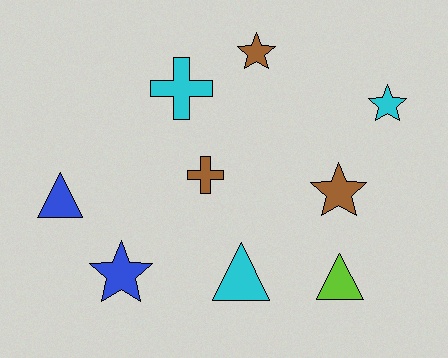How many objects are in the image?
There are 9 objects.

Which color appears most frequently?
Brown, with 3 objects.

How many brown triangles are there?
There are no brown triangles.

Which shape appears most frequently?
Star, with 4 objects.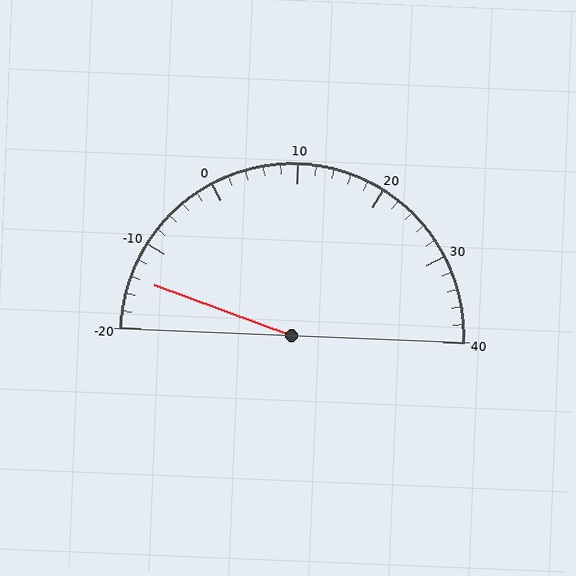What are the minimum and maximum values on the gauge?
The gauge ranges from -20 to 40.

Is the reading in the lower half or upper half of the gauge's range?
The reading is in the lower half of the range (-20 to 40).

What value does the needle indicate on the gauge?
The needle indicates approximately -14.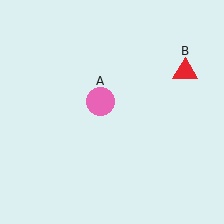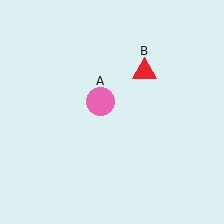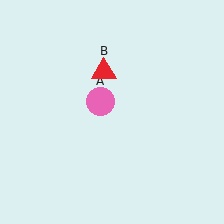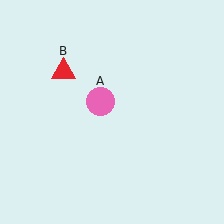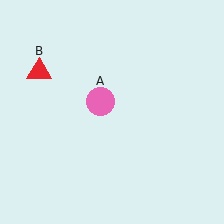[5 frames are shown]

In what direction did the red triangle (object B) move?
The red triangle (object B) moved left.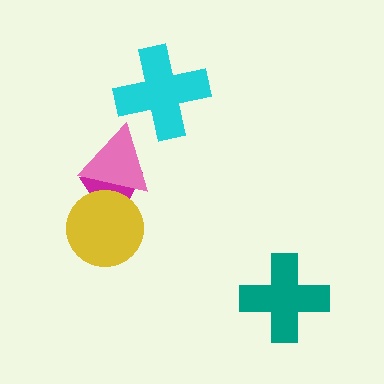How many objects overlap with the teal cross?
0 objects overlap with the teal cross.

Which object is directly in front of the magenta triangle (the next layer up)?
The pink triangle is directly in front of the magenta triangle.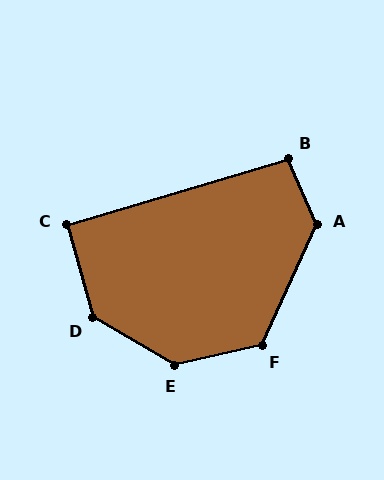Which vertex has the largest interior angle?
E, at approximately 137 degrees.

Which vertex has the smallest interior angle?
C, at approximately 91 degrees.